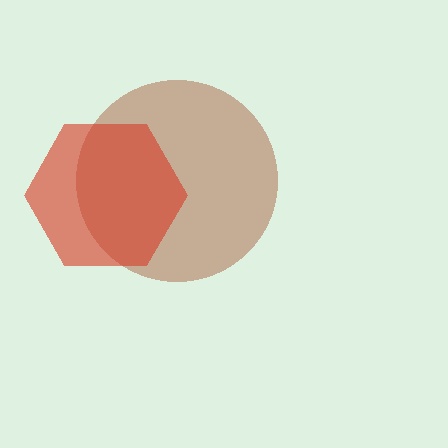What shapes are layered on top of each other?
The layered shapes are: a brown circle, a red hexagon.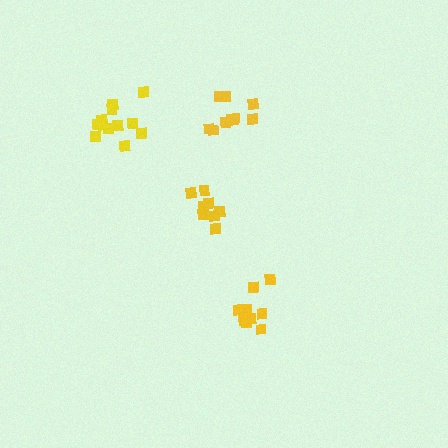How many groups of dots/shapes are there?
There are 4 groups.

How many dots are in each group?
Group 1: 8 dots, Group 2: 9 dots, Group 3: 10 dots, Group 4: 12 dots (39 total).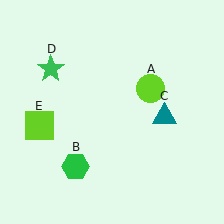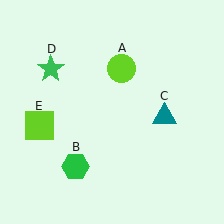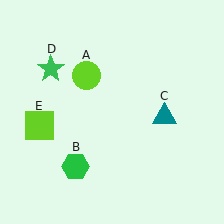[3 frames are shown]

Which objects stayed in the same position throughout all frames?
Green hexagon (object B) and teal triangle (object C) and green star (object D) and lime square (object E) remained stationary.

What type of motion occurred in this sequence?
The lime circle (object A) rotated counterclockwise around the center of the scene.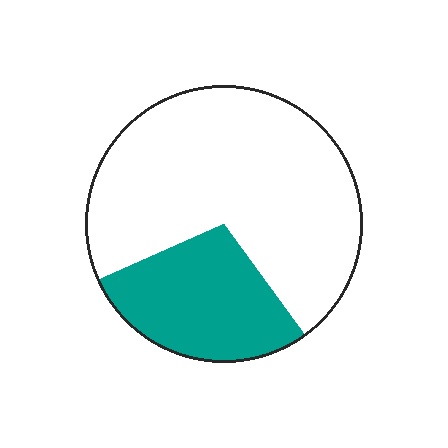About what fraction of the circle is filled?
About one quarter (1/4).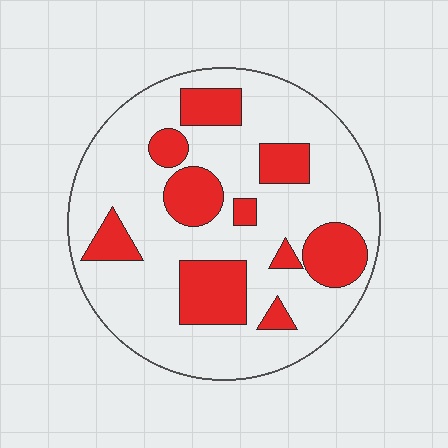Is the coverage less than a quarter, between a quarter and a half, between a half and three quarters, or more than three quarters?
Between a quarter and a half.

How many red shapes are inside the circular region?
10.